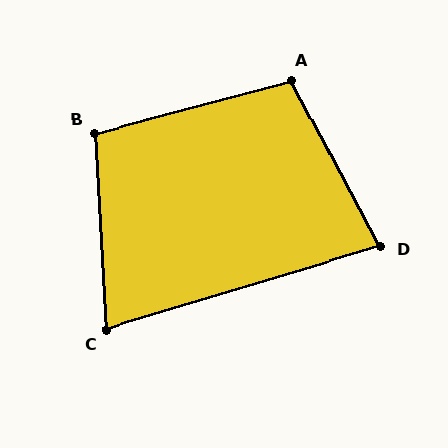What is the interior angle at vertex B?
Approximately 101 degrees (obtuse).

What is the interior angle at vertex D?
Approximately 79 degrees (acute).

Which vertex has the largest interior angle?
A, at approximately 103 degrees.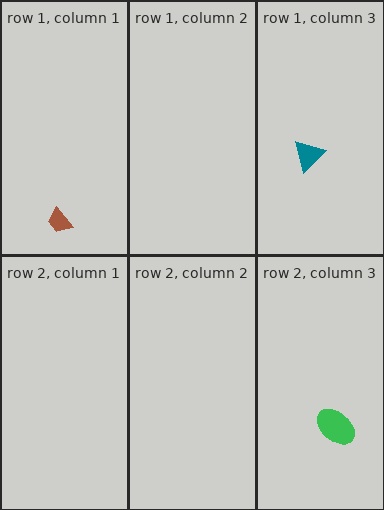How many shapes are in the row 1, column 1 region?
1.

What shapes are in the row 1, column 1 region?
The brown trapezoid.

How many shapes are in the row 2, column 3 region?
1.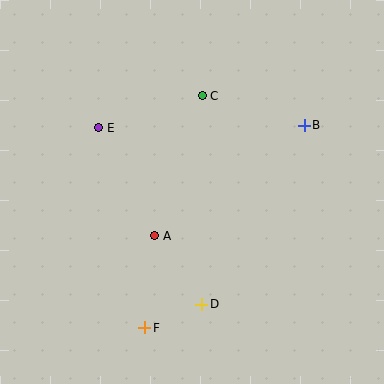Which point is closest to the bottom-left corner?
Point F is closest to the bottom-left corner.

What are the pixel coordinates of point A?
Point A is at (155, 236).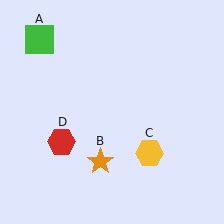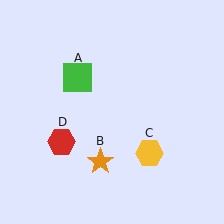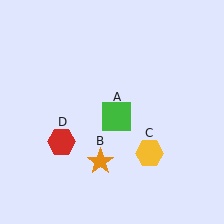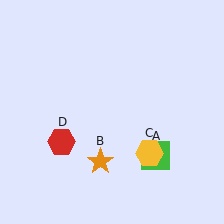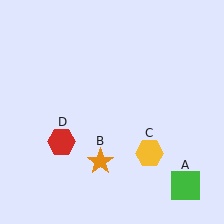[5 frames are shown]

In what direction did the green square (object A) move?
The green square (object A) moved down and to the right.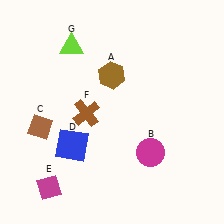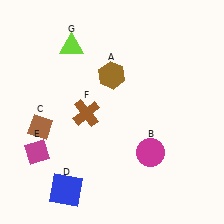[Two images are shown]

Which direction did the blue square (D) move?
The blue square (D) moved down.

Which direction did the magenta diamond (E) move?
The magenta diamond (E) moved up.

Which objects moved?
The objects that moved are: the blue square (D), the magenta diamond (E).